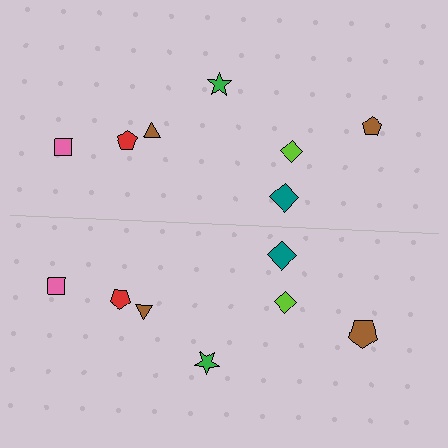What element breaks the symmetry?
The brown pentagon on the bottom side has a different size than its mirror counterpart.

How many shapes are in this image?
There are 14 shapes in this image.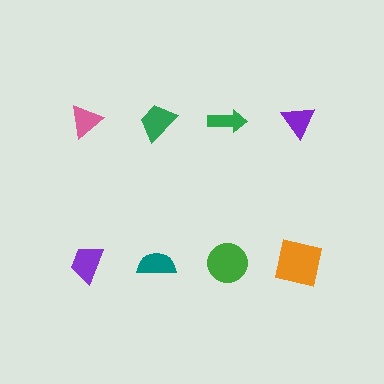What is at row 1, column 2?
A green trapezoid.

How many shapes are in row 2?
4 shapes.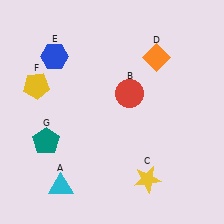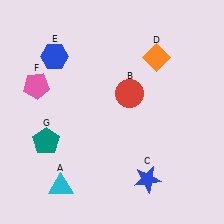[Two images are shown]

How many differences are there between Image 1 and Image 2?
There are 2 differences between the two images.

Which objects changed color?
C changed from yellow to blue. F changed from yellow to pink.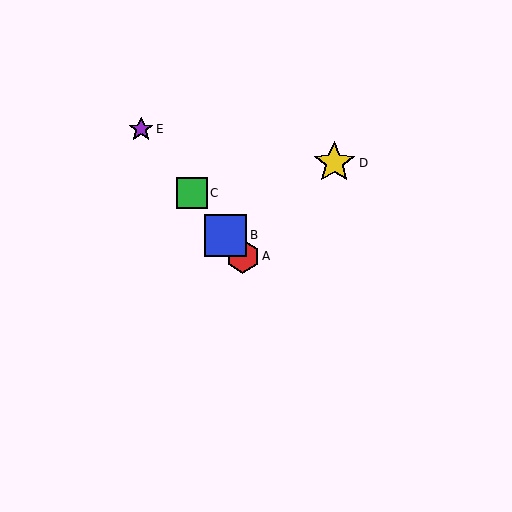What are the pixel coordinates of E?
Object E is at (141, 129).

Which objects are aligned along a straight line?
Objects A, B, C, E are aligned along a straight line.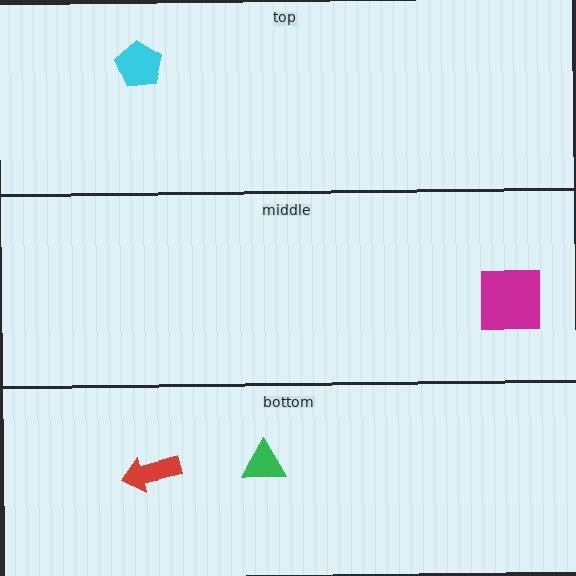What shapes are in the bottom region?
The red arrow, the green triangle.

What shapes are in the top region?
The cyan pentagon.